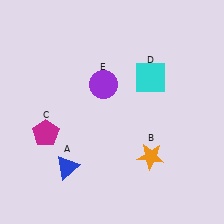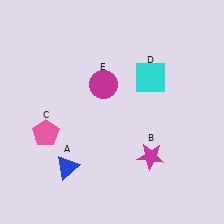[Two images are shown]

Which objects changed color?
B changed from orange to magenta. C changed from magenta to pink. E changed from purple to magenta.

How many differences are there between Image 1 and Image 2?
There are 3 differences between the two images.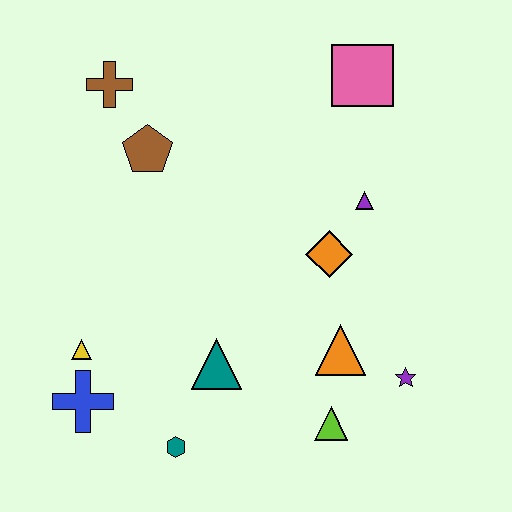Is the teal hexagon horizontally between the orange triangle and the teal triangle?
No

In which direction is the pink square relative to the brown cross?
The pink square is to the right of the brown cross.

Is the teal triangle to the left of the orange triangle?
Yes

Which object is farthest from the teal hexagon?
The pink square is farthest from the teal hexagon.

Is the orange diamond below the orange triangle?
No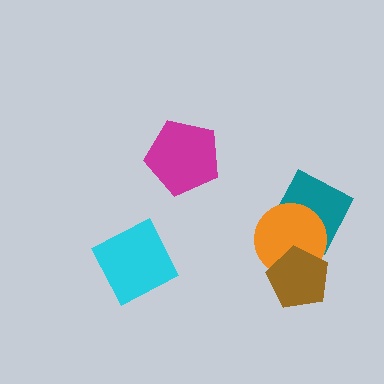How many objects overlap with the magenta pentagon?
0 objects overlap with the magenta pentagon.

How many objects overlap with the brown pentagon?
1 object overlaps with the brown pentagon.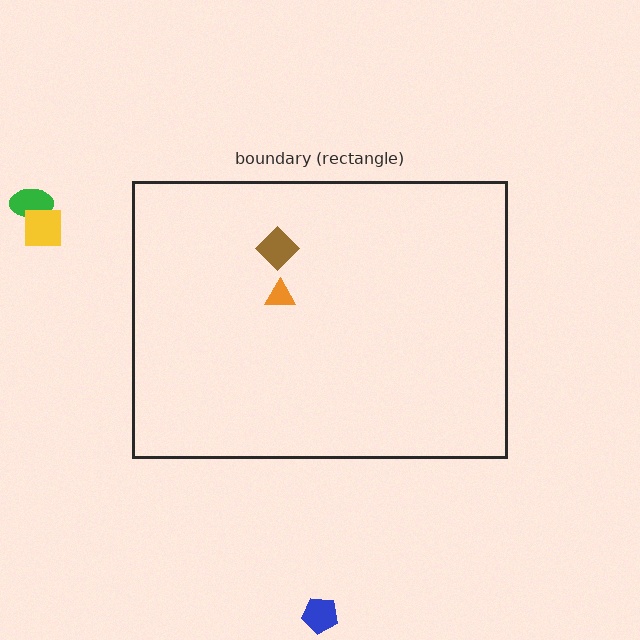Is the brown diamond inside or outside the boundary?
Inside.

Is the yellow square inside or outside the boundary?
Outside.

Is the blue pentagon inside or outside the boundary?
Outside.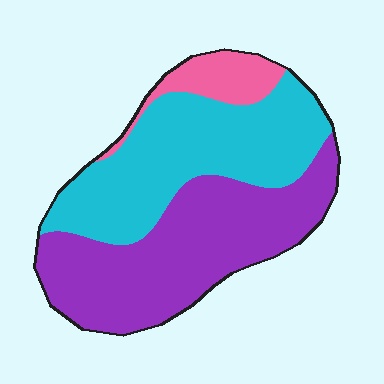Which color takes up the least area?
Pink, at roughly 10%.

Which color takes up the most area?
Purple, at roughly 50%.